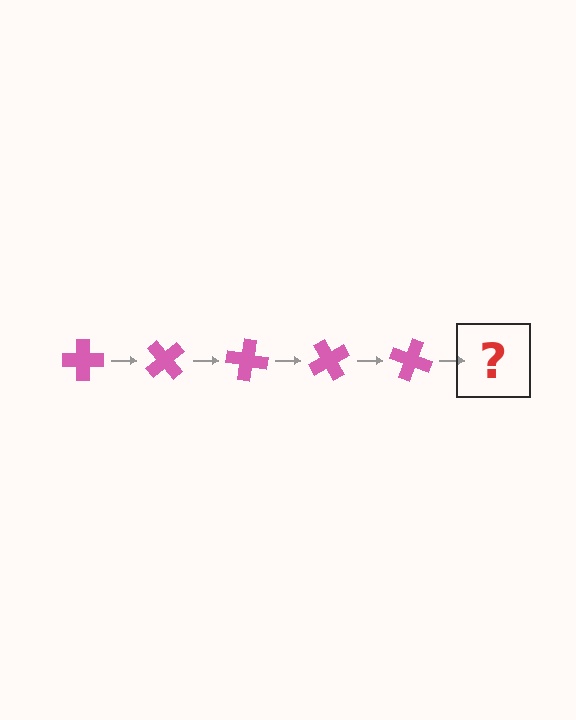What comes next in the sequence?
The next element should be a pink cross rotated 250 degrees.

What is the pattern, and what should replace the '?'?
The pattern is that the cross rotates 50 degrees each step. The '?' should be a pink cross rotated 250 degrees.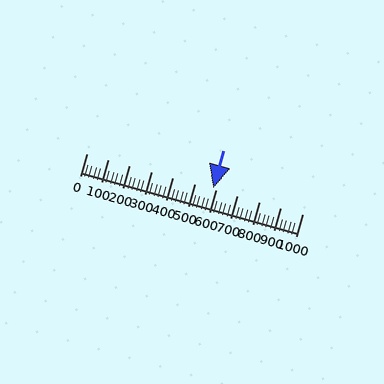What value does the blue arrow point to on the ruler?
The blue arrow points to approximately 586.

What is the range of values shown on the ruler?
The ruler shows values from 0 to 1000.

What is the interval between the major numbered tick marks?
The major tick marks are spaced 100 units apart.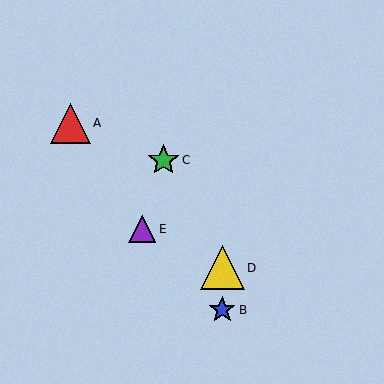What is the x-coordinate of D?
Object D is at x≈222.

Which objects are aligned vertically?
Objects B, D are aligned vertically.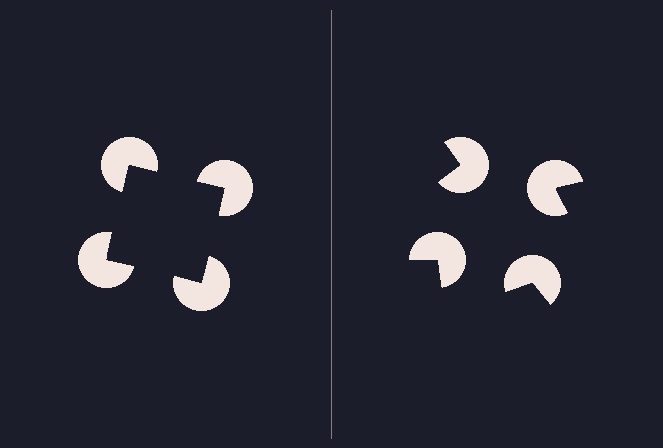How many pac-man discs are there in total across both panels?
8 — 4 on each side.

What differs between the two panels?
The pac-man discs are positioned identically on both sides; only the wedge orientations differ. On the left they align to a square; on the right they are misaligned.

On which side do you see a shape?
An illusory square appears on the left side. On the right side the wedge cuts are rotated, so no coherent shape forms.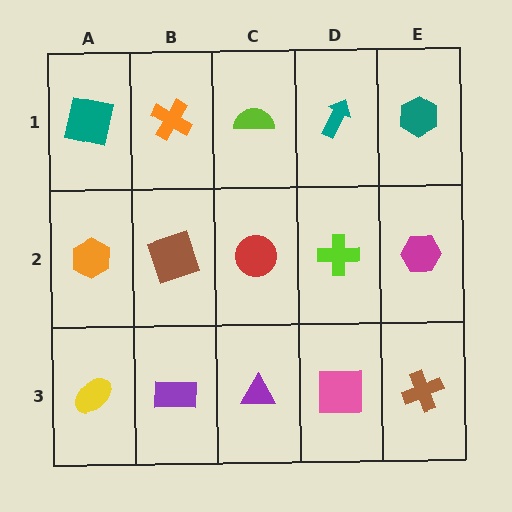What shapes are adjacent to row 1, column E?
A magenta hexagon (row 2, column E), a teal arrow (row 1, column D).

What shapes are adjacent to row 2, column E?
A teal hexagon (row 1, column E), a brown cross (row 3, column E), a lime cross (row 2, column D).